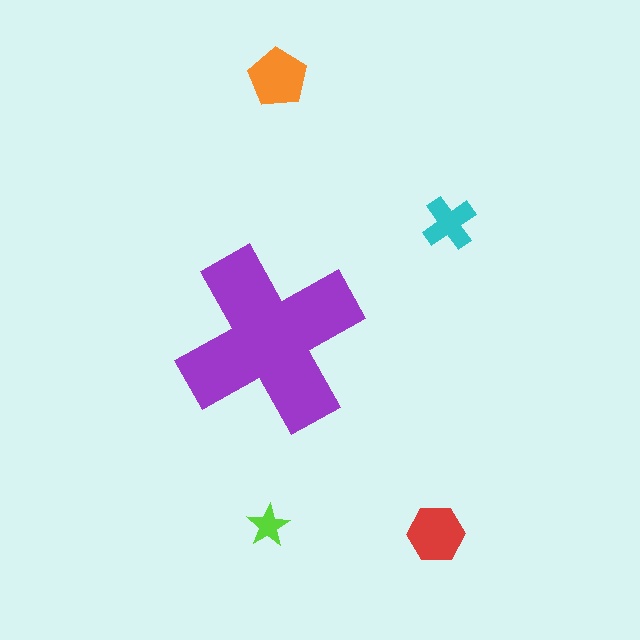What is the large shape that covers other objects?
A purple cross.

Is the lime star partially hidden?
No, the lime star is fully visible.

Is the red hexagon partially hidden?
No, the red hexagon is fully visible.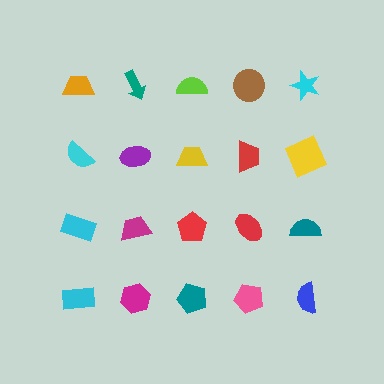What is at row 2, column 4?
A red trapezoid.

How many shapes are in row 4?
5 shapes.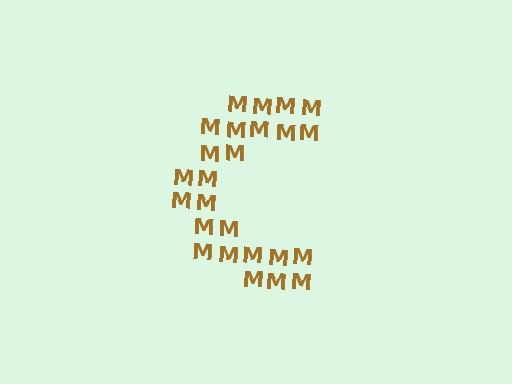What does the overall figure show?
The overall figure shows the letter C.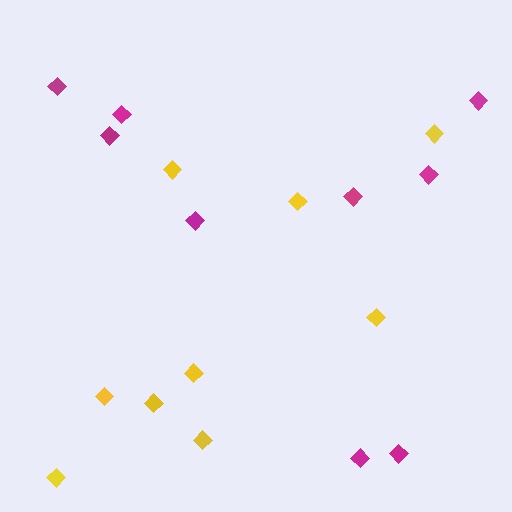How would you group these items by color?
There are 2 groups: one group of yellow diamonds (9) and one group of magenta diamonds (9).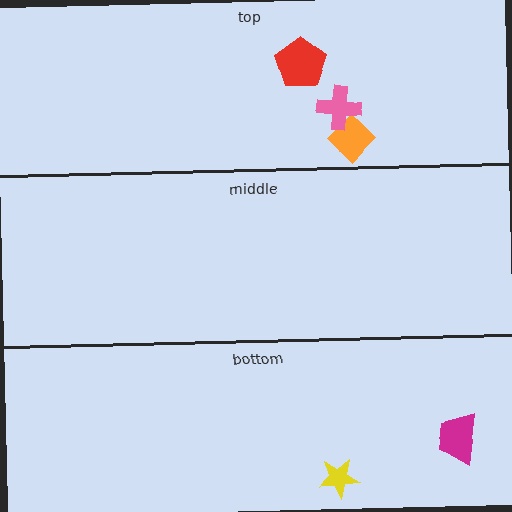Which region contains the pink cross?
The top region.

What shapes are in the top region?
The red pentagon, the orange diamond, the pink cross.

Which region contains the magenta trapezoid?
The bottom region.